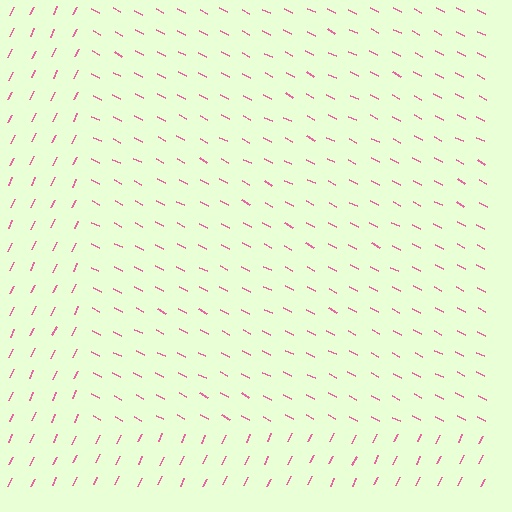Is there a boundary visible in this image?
Yes, there is a texture boundary formed by a change in line orientation.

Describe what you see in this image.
The image is filled with small pink line segments. A rectangle region in the image has lines oriented differently from the surrounding lines, creating a visible texture boundary.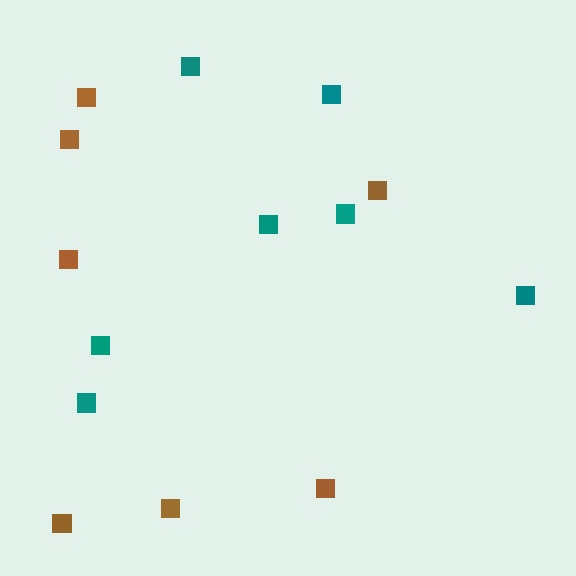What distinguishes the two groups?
There are 2 groups: one group of teal squares (7) and one group of brown squares (7).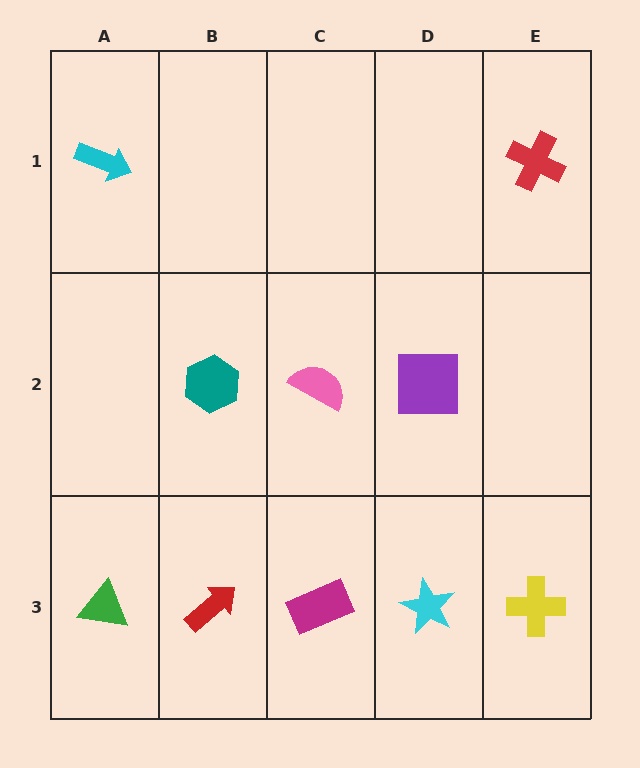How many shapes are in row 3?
5 shapes.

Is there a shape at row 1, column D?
No, that cell is empty.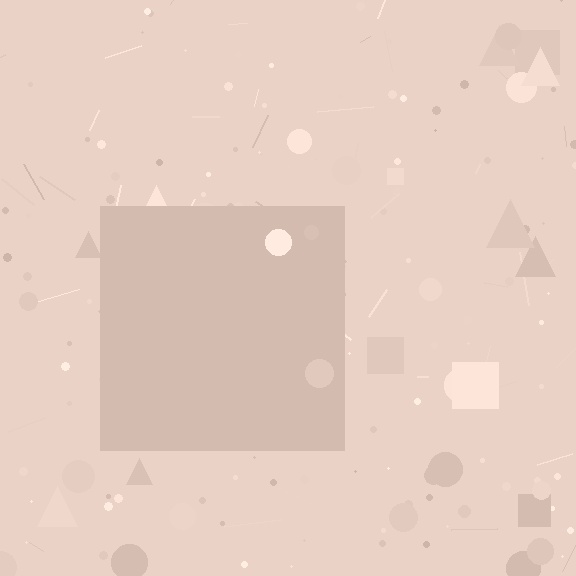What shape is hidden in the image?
A square is hidden in the image.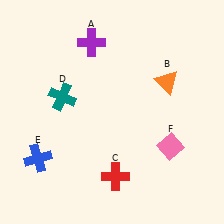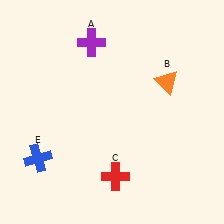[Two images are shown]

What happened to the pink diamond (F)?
The pink diamond (F) was removed in Image 2. It was in the bottom-right area of Image 1.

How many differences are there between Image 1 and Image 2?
There are 2 differences between the two images.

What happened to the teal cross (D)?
The teal cross (D) was removed in Image 2. It was in the top-left area of Image 1.